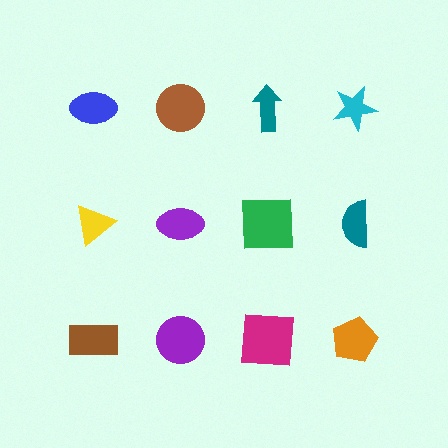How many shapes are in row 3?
4 shapes.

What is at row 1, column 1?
A blue ellipse.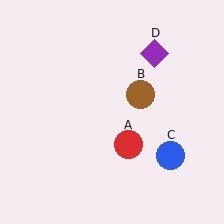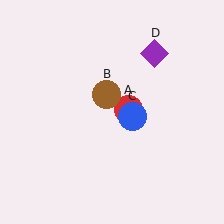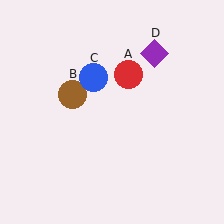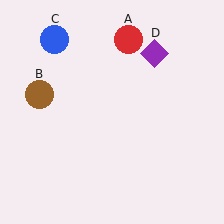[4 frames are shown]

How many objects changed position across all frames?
3 objects changed position: red circle (object A), brown circle (object B), blue circle (object C).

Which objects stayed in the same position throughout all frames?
Purple diamond (object D) remained stationary.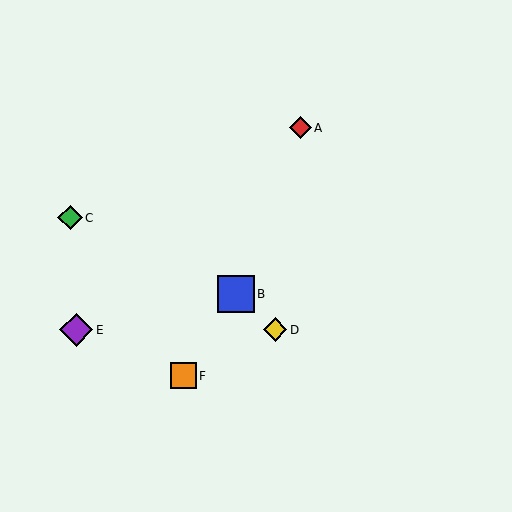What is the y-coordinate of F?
Object F is at y≈376.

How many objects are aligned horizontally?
2 objects (D, E) are aligned horizontally.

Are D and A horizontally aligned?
No, D is at y≈330 and A is at y≈128.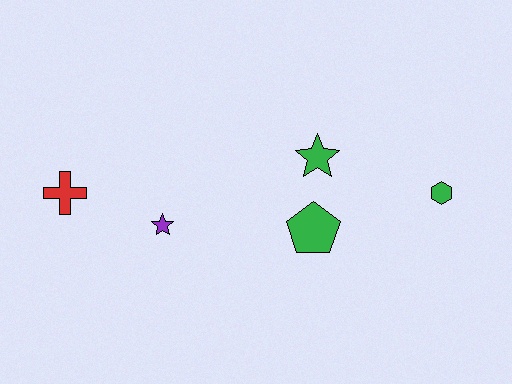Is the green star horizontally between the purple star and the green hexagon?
Yes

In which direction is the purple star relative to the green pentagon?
The purple star is to the left of the green pentagon.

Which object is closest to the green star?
The green pentagon is closest to the green star.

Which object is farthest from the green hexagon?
The red cross is farthest from the green hexagon.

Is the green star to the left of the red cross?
No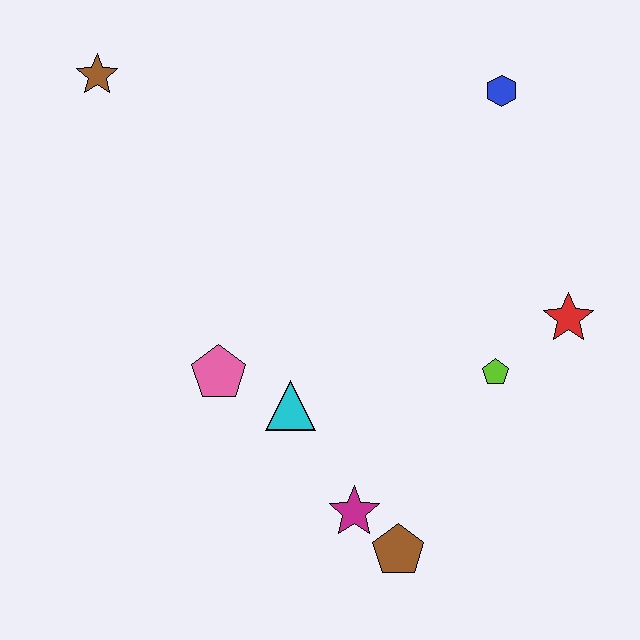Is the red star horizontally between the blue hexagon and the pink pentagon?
No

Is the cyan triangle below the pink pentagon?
Yes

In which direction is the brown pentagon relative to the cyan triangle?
The brown pentagon is below the cyan triangle.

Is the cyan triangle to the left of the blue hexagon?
Yes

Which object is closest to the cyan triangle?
The pink pentagon is closest to the cyan triangle.